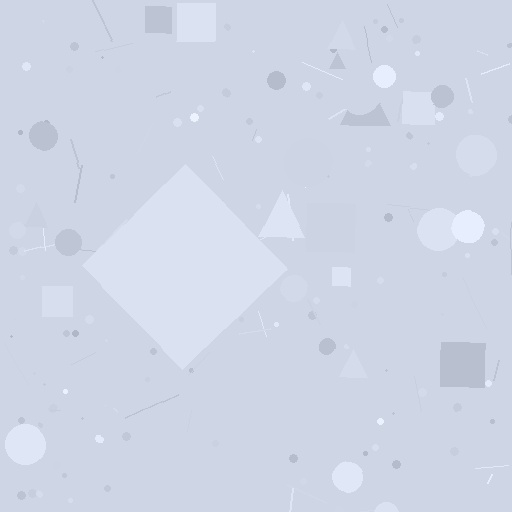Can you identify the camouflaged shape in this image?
The camouflaged shape is a diamond.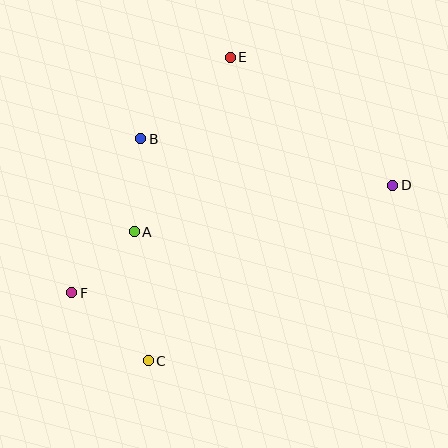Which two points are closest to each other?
Points A and F are closest to each other.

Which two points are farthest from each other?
Points D and F are farthest from each other.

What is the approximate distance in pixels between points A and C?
The distance between A and C is approximately 130 pixels.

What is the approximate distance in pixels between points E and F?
The distance between E and F is approximately 284 pixels.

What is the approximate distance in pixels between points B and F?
The distance between B and F is approximately 169 pixels.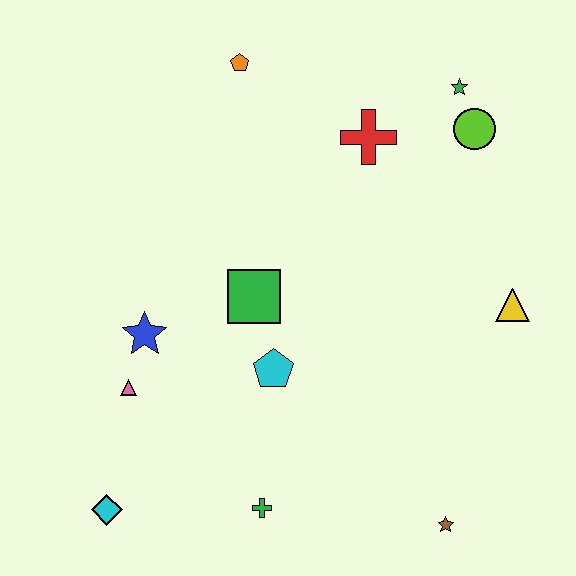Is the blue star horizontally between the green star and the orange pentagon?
No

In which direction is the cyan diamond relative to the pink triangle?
The cyan diamond is below the pink triangle.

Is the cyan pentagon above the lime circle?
No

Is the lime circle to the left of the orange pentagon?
No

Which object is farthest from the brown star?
The orange pentagon is farthest from the brown star.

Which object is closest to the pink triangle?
The blue star is closest to the pink triangle.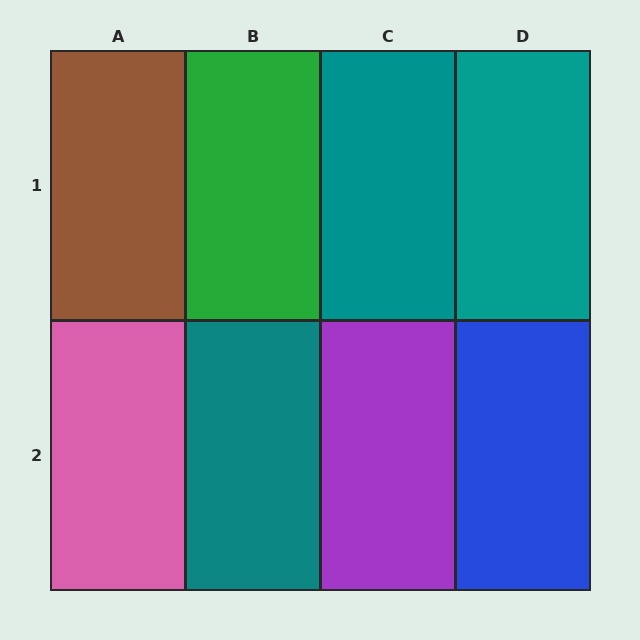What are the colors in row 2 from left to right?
Pink, teal, purple, blue.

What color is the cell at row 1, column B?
Green.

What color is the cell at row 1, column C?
Teal.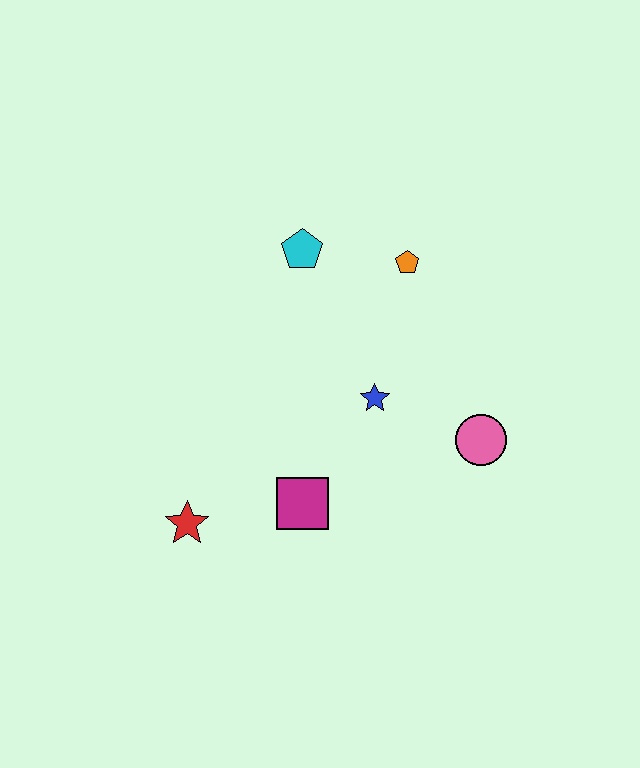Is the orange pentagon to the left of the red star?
No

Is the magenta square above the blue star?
No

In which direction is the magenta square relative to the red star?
The magenta square is to the right of the red star.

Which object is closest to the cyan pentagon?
The orange pentagon is closest to the cyan pentagon.